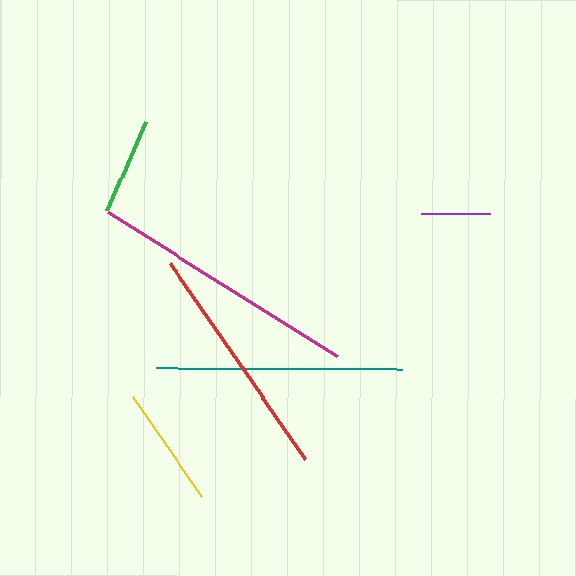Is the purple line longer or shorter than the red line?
The red line is longer than the purple line.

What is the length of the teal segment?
The teal segment is approximately 246 pixels long.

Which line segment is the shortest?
The purple line is the shortest at approximately 69 pixels.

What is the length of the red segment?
The red segment is approximately 238 pixels long.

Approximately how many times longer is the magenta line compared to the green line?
The magenta line is approximately 2.8 times the length of the green line.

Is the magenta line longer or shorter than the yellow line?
The magenta line is longer than the yellow line.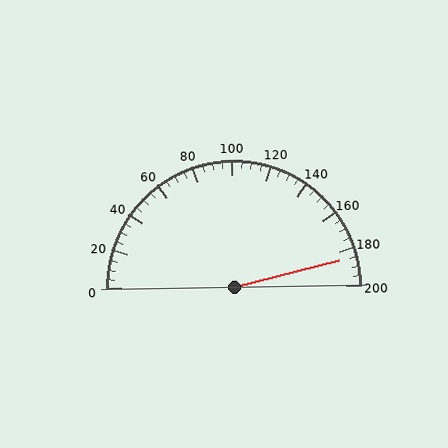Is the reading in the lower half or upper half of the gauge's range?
The reading is in the upper half of the range (0 to 200).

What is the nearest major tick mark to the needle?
The nearest major tick mark is 180.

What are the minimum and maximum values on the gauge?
The gauge ranges from 0 to 200.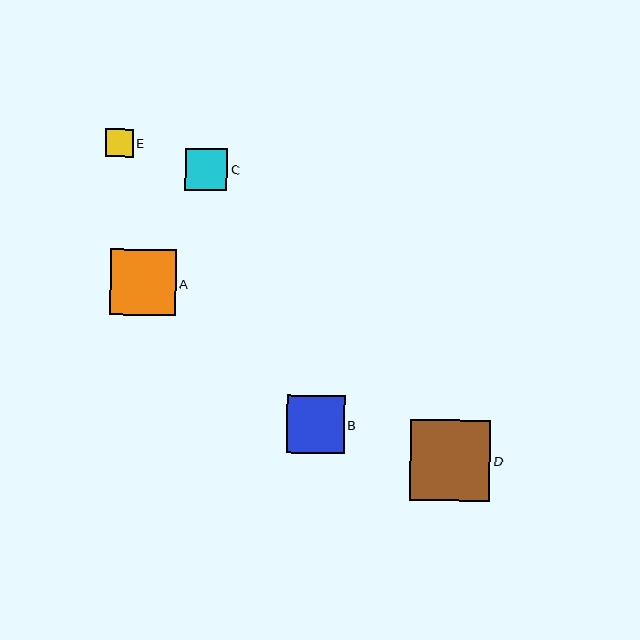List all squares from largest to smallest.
From largest to smallest: D, A, B, C, E.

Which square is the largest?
Square D is the largest with a size of approximately 81 pixels.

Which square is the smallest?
Square E is the smallest with a size of approximately 28 pixels.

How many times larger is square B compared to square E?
Square B is approximately 2.0 times the size of square E.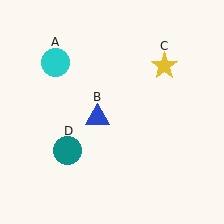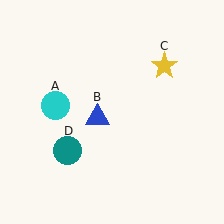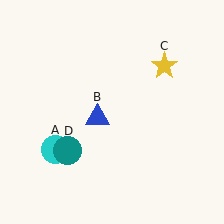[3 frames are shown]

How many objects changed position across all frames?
1 object changed position: cyan circle (object A).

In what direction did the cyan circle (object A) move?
The cyan circle (object A) moved down.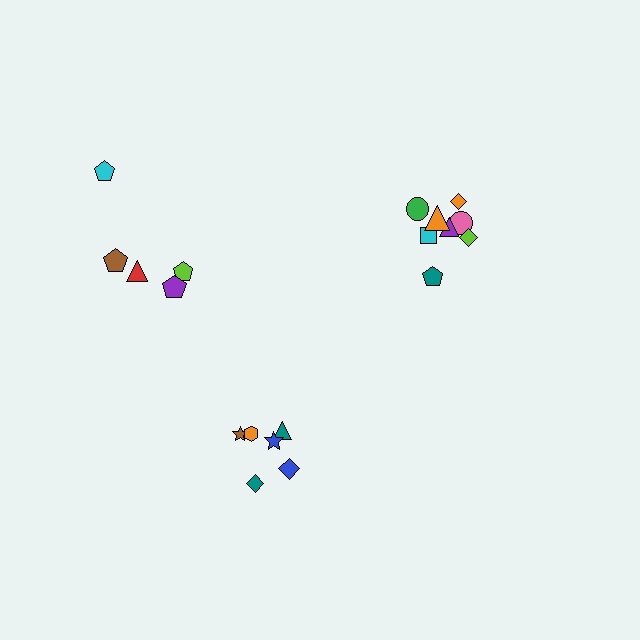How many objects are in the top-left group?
There are 5 objects.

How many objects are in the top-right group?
There are 8 objects.